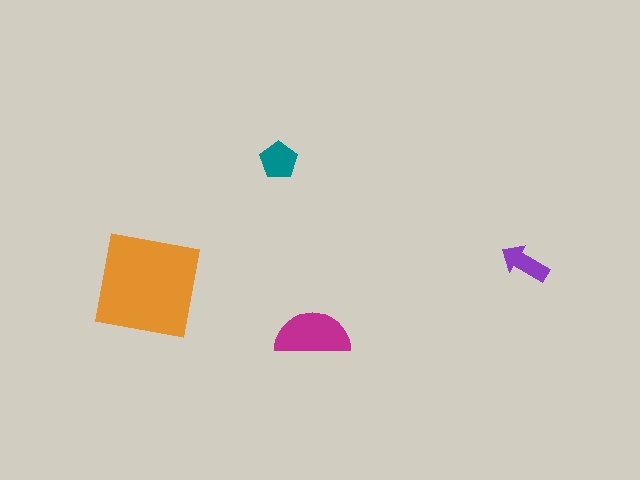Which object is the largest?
The orange square.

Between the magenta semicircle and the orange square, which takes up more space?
The orange square.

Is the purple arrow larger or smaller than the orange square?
Smaller.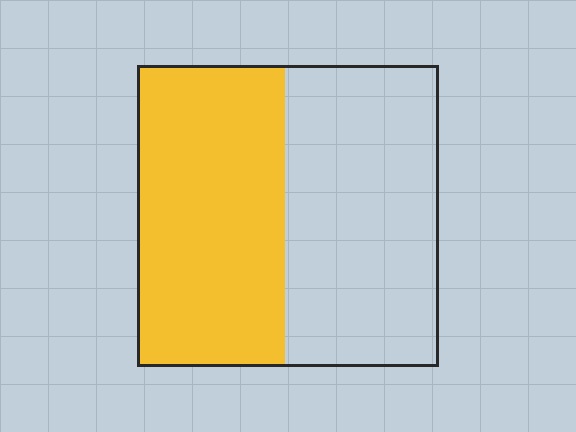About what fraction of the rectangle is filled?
About one half (1/2).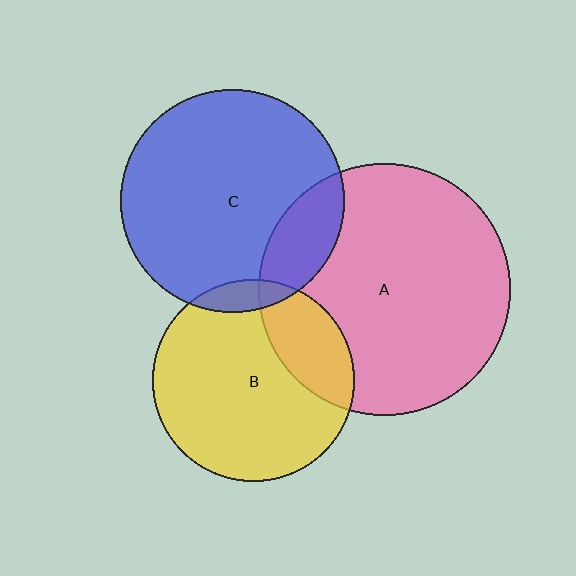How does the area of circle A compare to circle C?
Approximately 1.3 times.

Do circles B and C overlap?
Yes.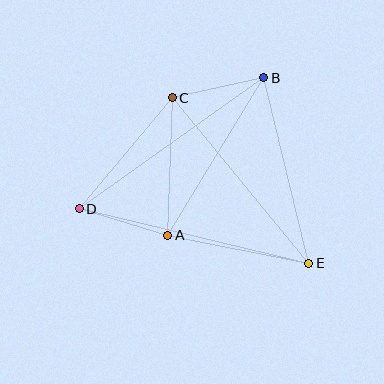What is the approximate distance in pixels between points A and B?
The distance between A and B is approximately 185 pixels.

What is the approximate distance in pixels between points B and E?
The distance between B and E is approximately 191 pixels.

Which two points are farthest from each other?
Points D and E are farthest from each other.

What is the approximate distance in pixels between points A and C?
The distance between A and C is approximately 138 pixels.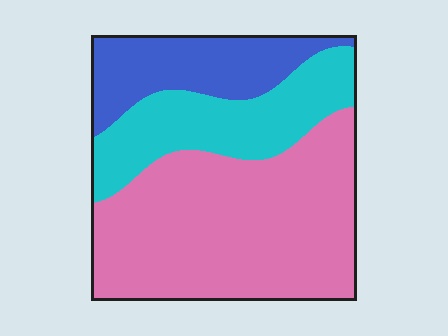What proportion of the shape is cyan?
Cyan takes up between a sixth and a third of the shape.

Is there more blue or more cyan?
Cyan.